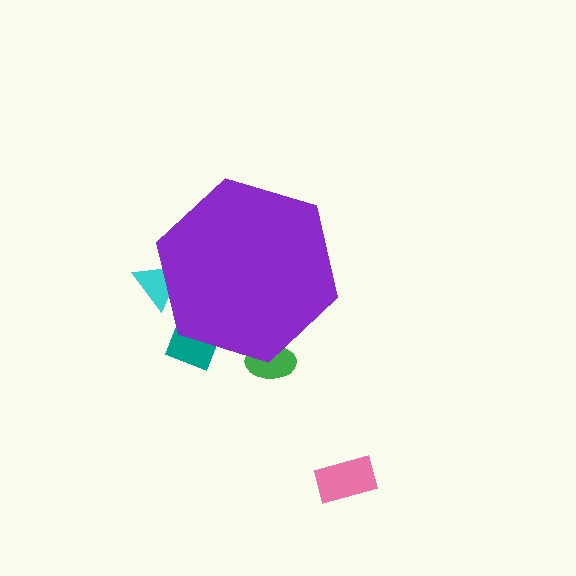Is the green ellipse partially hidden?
Yes, the green ellipse is partially hidden behind the purple hexagon.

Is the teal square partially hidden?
Yes, the teal square is partially hidden behind the purple hexagon.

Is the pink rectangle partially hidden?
No, the pink rectangle is fully visible.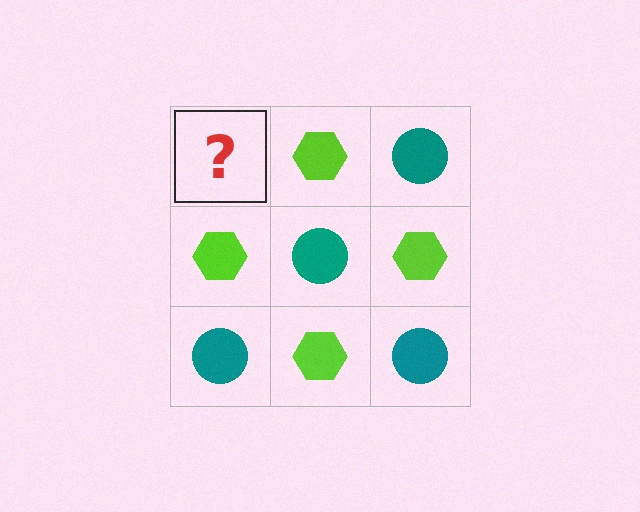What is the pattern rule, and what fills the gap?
The rule is that it alternates teal circle and lime hexagon in a checkerboard pattern. The gap should be filled with a teal circle.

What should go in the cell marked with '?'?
The missing cell should contain a teal circle.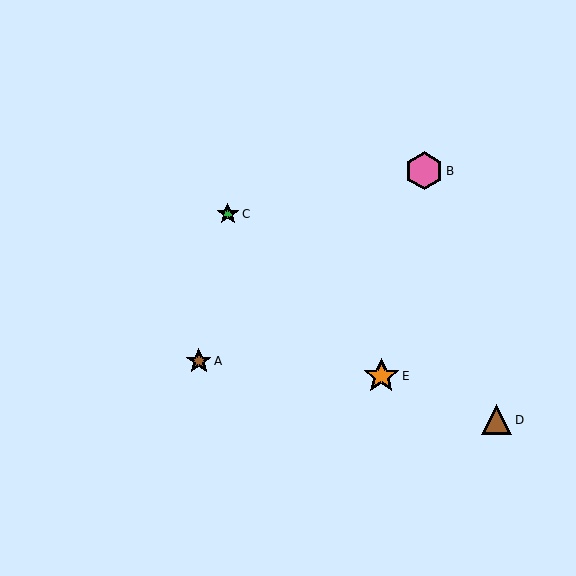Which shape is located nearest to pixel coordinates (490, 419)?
The brown triangle (labeled D) at (497, 420) is nearest to that location.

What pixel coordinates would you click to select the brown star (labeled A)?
Click at (199, 361) to select the brown star A.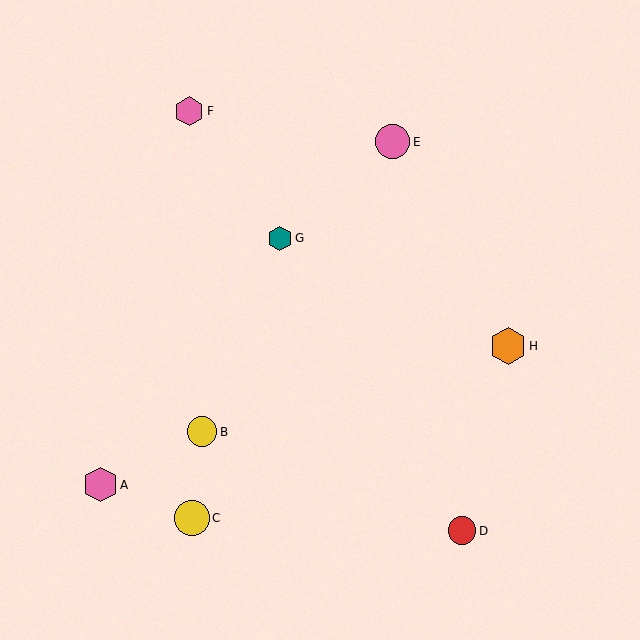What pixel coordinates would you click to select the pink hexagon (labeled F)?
Click at (189, 111) to select the pink hexagon F.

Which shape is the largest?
The orange hexagon (labeled H) is the largest.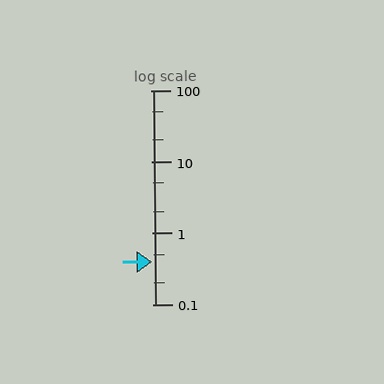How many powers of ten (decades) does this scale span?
The scale spans 3 decades, from 0.1 to 100.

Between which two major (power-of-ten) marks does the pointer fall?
The pointer is between 0.1 and 1.